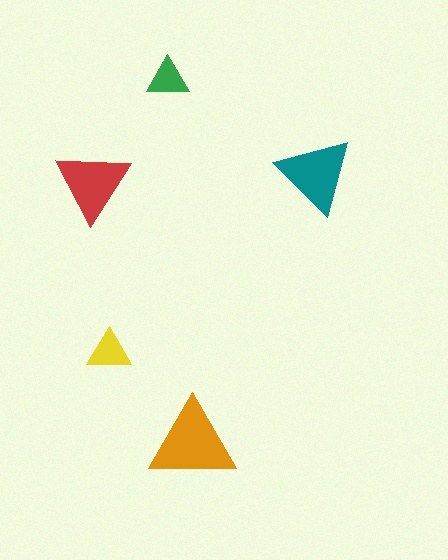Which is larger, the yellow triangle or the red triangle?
The red one.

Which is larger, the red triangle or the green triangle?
The red one.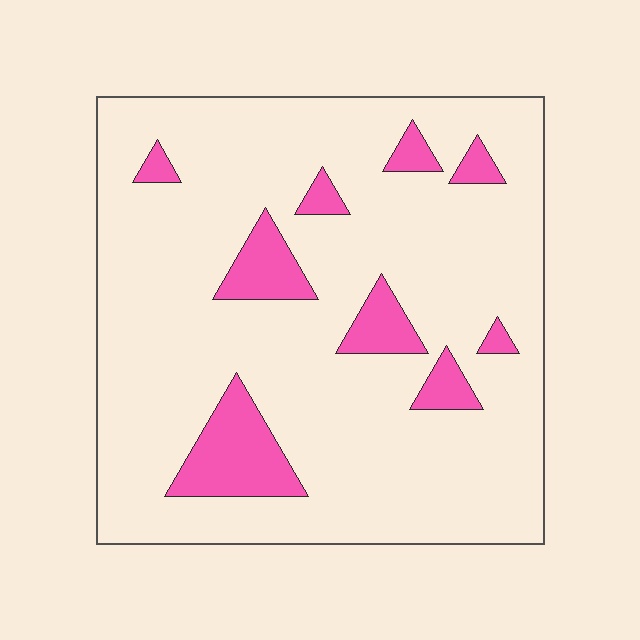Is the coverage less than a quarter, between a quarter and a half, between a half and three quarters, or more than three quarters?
Less than a quarter.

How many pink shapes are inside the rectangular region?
9.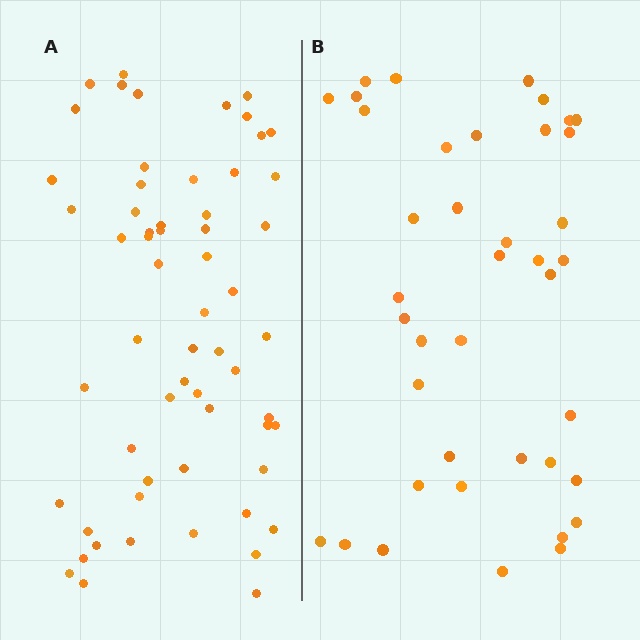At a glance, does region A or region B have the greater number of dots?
Region A (the left region) has more dots.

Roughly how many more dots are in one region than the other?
Region A has approximately 20 more dots than region B.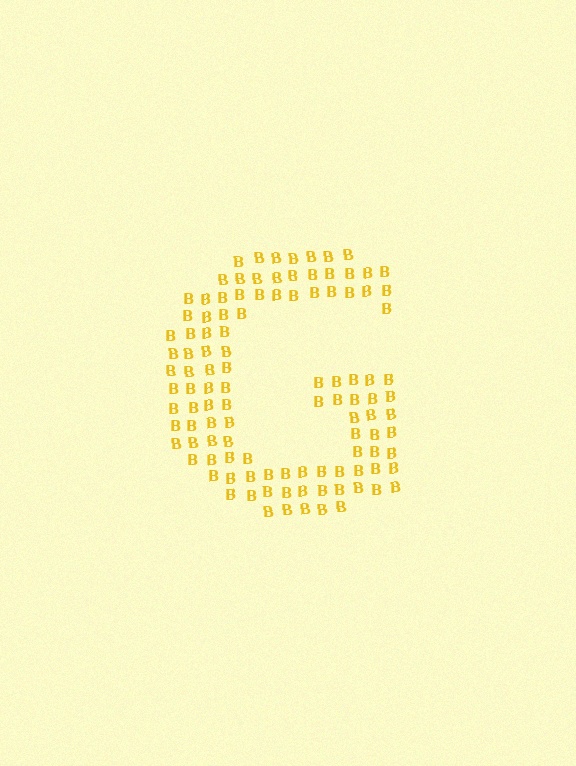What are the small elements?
The small elements are letter B's.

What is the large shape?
The large shape is the letter G.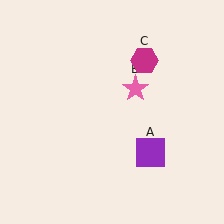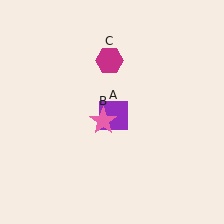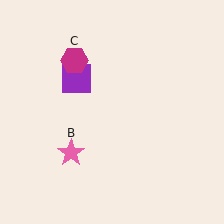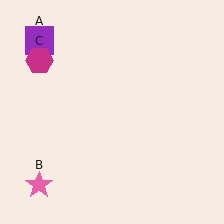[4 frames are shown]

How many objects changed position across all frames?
3 objects changed position: purple square (object A), pink star (object B), magenta hexagon (object C).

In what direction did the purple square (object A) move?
The purple square (object A) moved up and to the left.